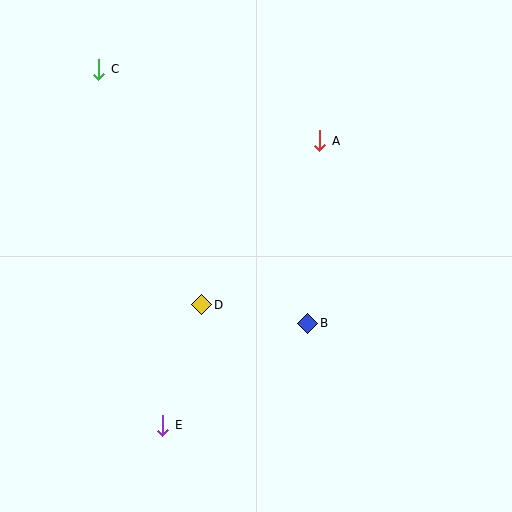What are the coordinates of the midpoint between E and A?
The midpoint between E and A is at (241, 283).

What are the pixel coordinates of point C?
Point C is at (99, 69).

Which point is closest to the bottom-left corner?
Point E is closest to the bottom-left corner.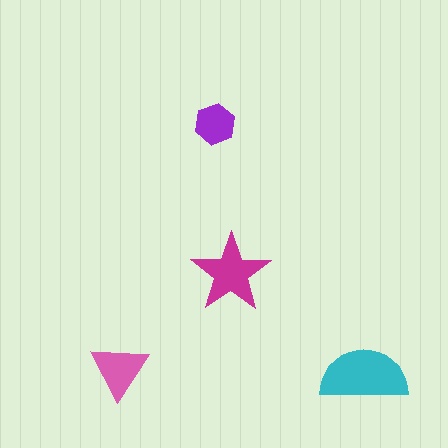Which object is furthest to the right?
The cyan semicircle is rightmost.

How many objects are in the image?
There are 4 objects in the image.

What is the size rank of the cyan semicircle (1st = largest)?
1st.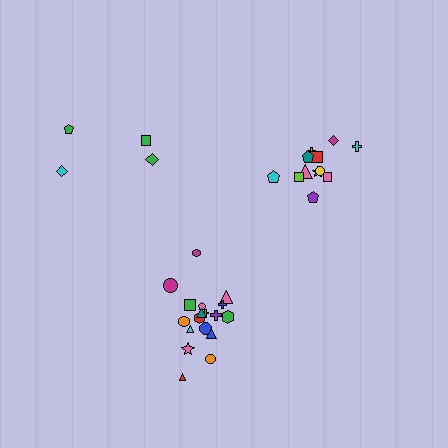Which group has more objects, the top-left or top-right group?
The top-right group.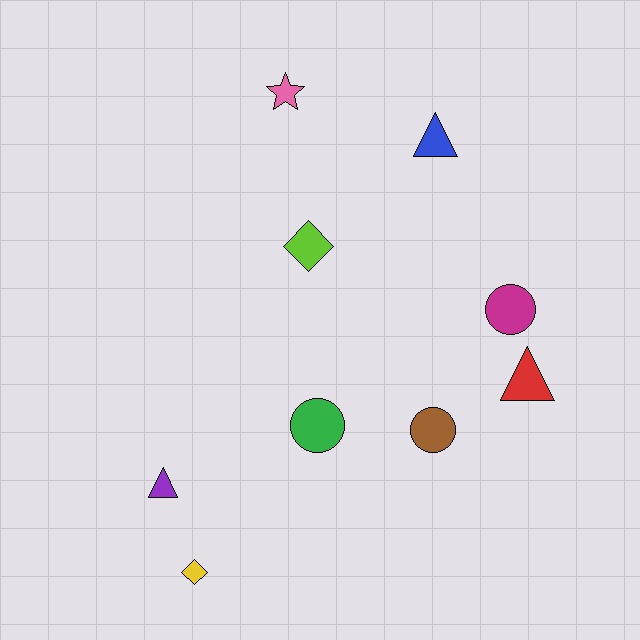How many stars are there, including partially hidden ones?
There is 1 star.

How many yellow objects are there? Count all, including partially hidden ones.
There is 1 yellow object.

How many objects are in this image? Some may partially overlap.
There are 9 objects.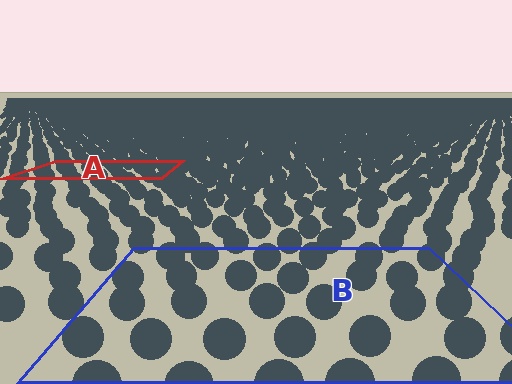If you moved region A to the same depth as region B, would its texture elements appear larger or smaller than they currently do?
They would appear larger. At a closer depth, the same texture elements are projected at a bigger on-screen size.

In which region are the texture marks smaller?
The texture marks are smaller in region A, because it is farther away.